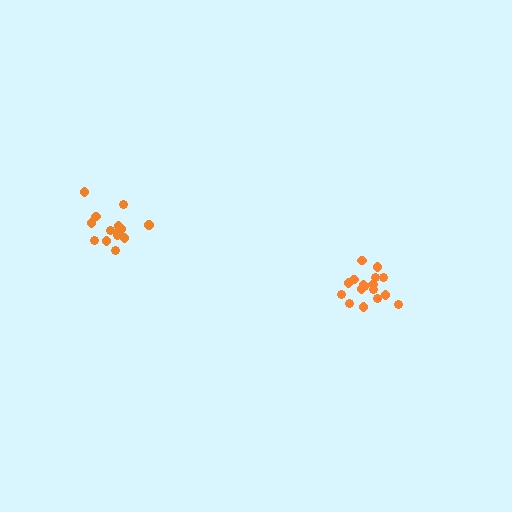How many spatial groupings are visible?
There are 2 spatial groupings.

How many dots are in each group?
Group 1: 17 dots, Group 2: 14 dots (31 total).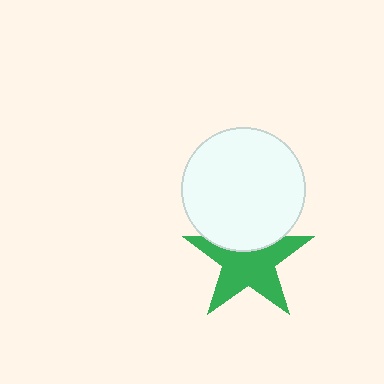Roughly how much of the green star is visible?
Most of it is visible (roughly 70%).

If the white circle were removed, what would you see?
You would see the complete green star.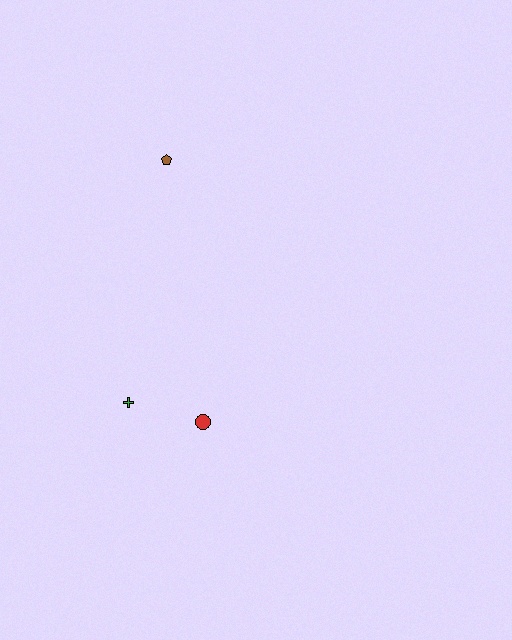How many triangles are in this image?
There are no triangles.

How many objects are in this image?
There are 3 objects.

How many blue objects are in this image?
There are no blue objects.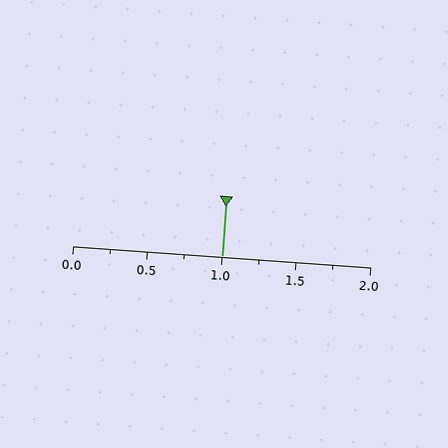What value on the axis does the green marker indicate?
The marker indicates approximately 1.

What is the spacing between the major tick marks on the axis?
The major ticks are spaced 0.5 apart.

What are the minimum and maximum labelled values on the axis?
The axis runs from 0.0 to 2.0.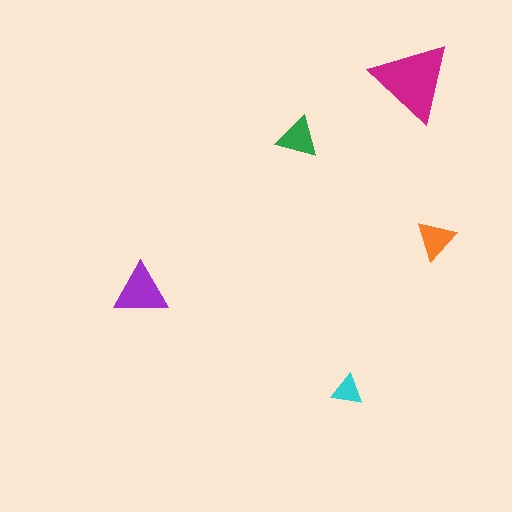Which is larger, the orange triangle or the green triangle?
The green one.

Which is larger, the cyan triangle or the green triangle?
The green one.